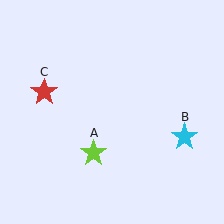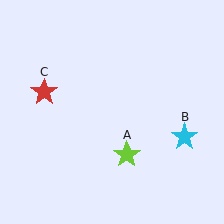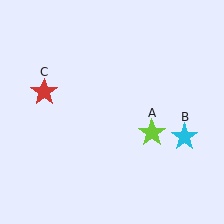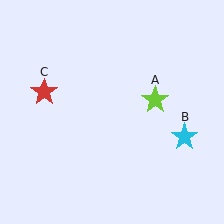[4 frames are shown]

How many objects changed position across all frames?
1 object changed position: lime star (object A).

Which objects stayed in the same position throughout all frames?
Cyan star (object B) and red star (object C) remained stationary.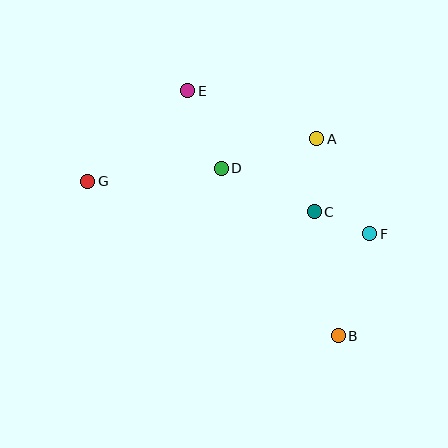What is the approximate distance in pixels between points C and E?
The distance between C and E is approximately 175 pixels.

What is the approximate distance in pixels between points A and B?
The distance between A and B is approximately 198 pixels.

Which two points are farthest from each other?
Points B and G are farthest from each other.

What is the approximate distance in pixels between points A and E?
The distance between A and E is approximately 138 pixels.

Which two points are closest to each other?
Points C and F are closest to each other.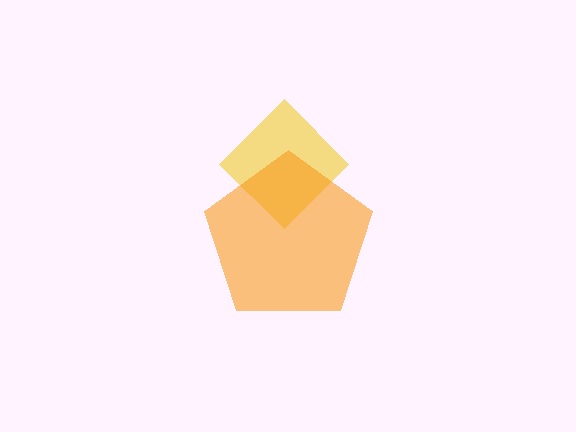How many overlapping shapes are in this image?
There are 2 overlapping shapes in the image.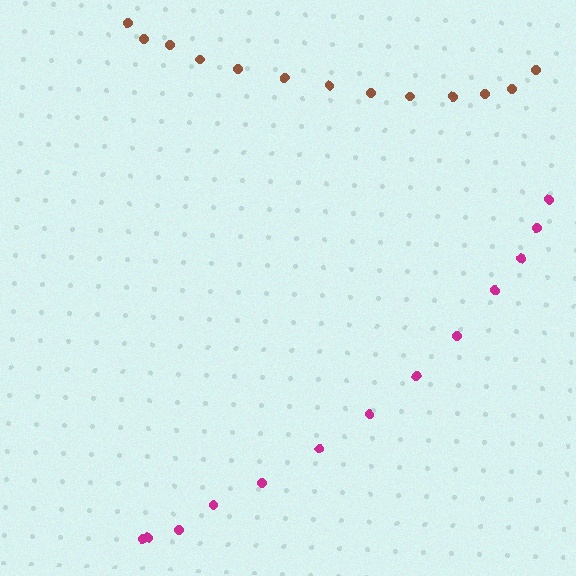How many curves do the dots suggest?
There are 2 distinct paths.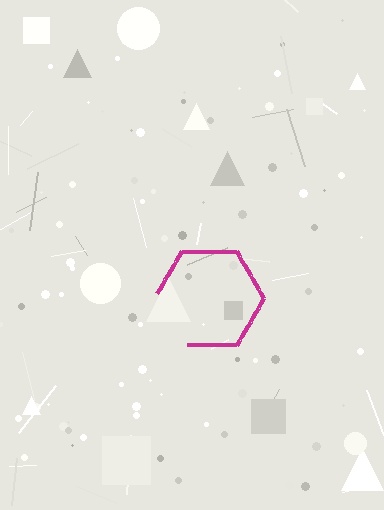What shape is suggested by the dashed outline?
The dashed outline suggests a hexagon.